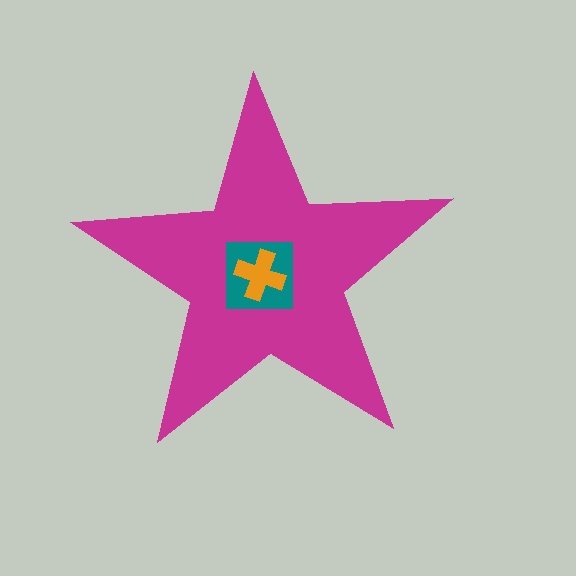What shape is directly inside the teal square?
The orange cross.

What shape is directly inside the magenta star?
The teal square.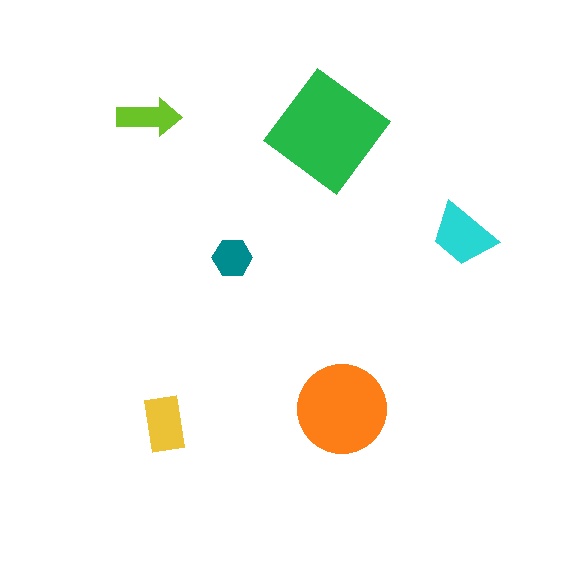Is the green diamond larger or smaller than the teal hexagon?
Larger.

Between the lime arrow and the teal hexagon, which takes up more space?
The lime arrow.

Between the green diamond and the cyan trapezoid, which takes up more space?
The green diamond.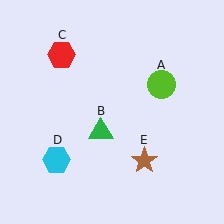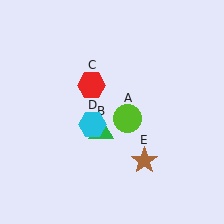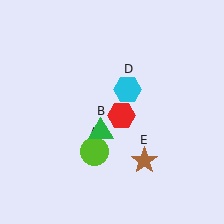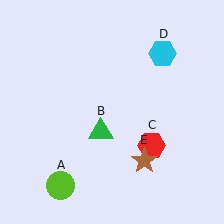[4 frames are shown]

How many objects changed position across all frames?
3 objects changed position: lime circle (object A), red hexagon (object C), cyan hexagon (object D).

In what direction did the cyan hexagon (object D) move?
The cyan hexagon (object D) moved up and to the right.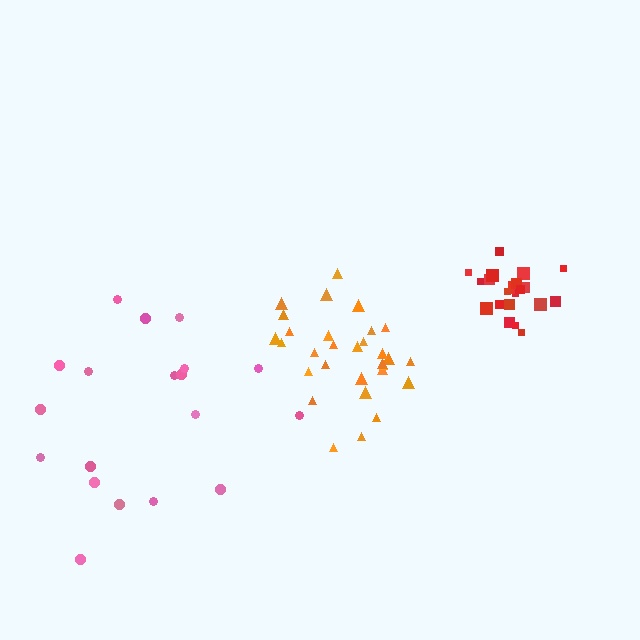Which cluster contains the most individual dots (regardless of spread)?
Orange (30).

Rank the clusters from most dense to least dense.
red, orange, pink.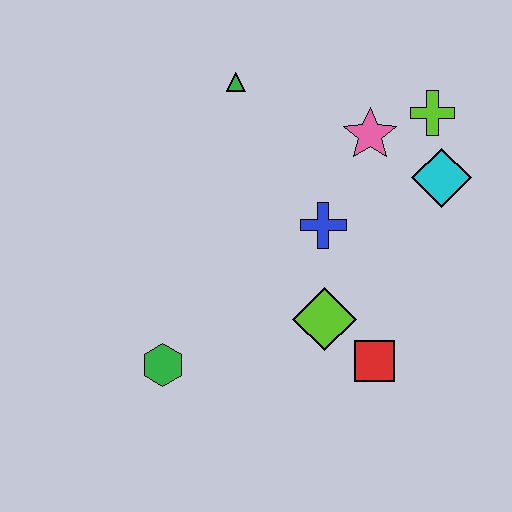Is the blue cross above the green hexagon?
Yes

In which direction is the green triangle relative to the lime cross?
The green triangle is to the left of the lime cross.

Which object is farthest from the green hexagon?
The lime cross is farthest from the green hexagon.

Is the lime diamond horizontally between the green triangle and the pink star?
Yes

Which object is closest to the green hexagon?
The lime diamond is closest to the green hexagon.